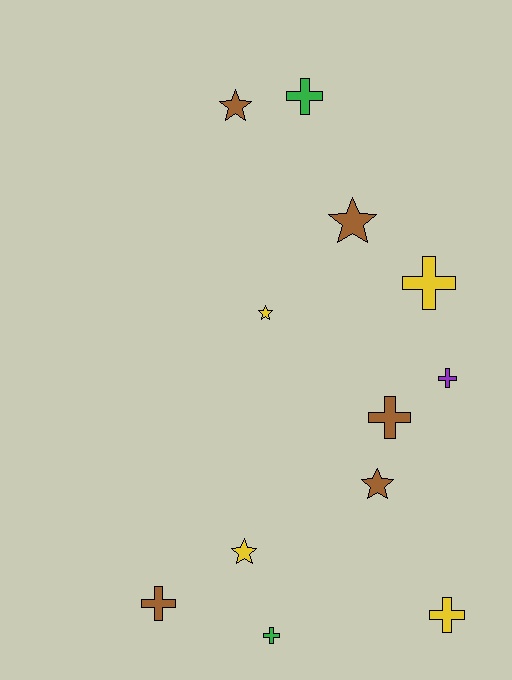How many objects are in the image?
There are 12 objects.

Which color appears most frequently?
Brown, with 5 objects.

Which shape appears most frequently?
Cross, with 7 objects.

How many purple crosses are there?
There is 1 purple cross.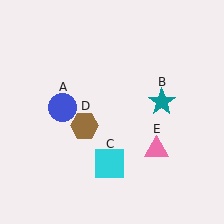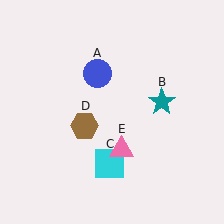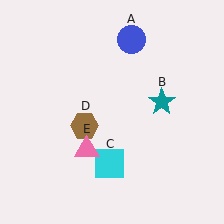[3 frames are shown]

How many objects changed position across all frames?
2 objects changed position: blue circle (object A), pink triangle (object E).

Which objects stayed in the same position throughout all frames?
Teal star (object B) and cyan square (object C) and brown hexagon (object D) remained stationary.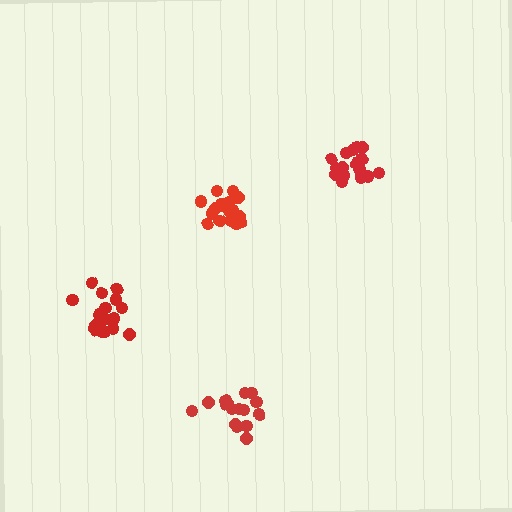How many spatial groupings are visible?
There are 4 spatial groupings.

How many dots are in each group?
Group 1: 19 dots, Group 2: 18 dots, Group 3: 19 dots, Group 4: 16 dots (72 total).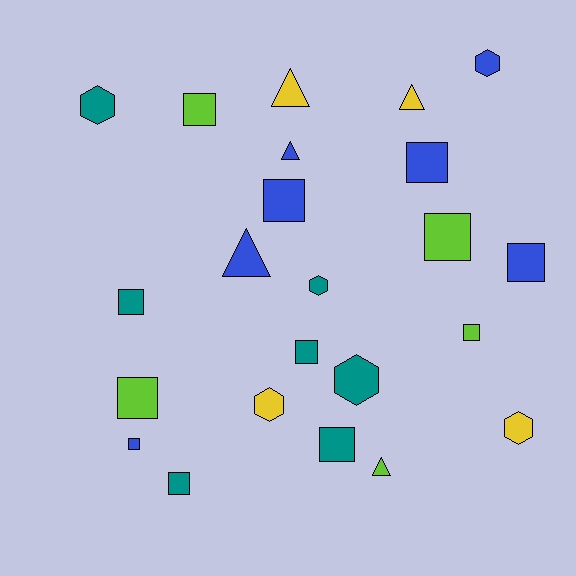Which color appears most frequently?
Teal, with 7 objects.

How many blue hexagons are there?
There is 1 blue hexagon.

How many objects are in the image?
There are 23 objects.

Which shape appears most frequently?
Square, with 12 objects.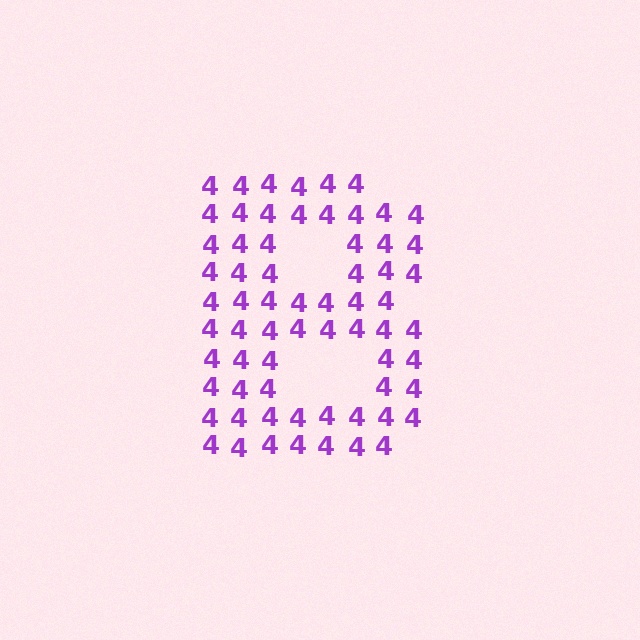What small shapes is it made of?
It is made of small digit 4's.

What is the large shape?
The large shape is the letter B.